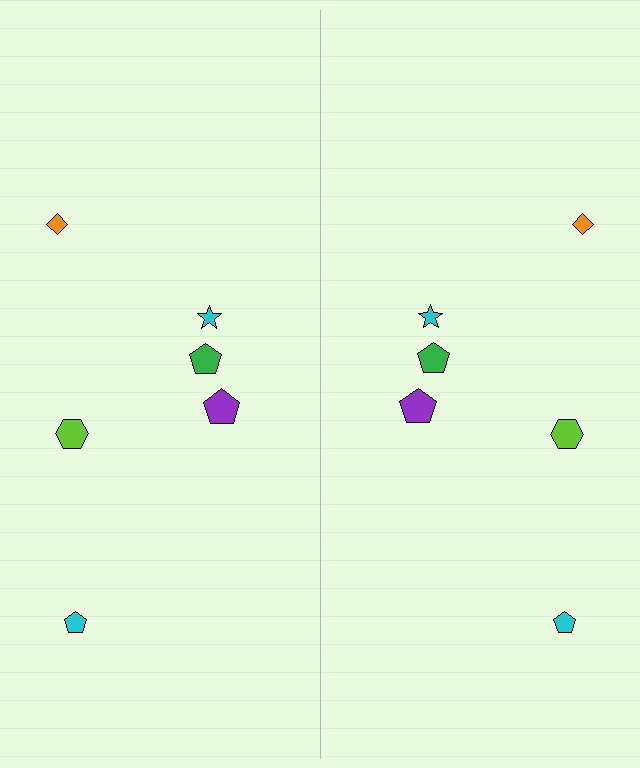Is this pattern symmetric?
Yes, this pattern has bilateral (reflection) symmetry.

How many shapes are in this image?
There are 12 shapes in this image.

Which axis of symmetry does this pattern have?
The pattern has a vertical axis of symmetry running through the center of the image.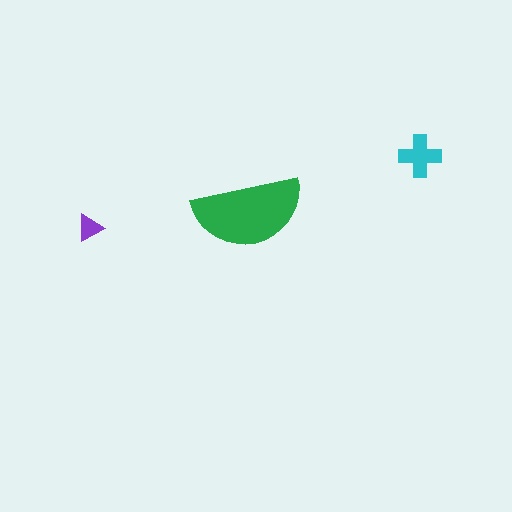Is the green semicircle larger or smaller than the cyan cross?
Larger.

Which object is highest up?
The cyan cross is topmost.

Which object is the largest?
The green semicircle.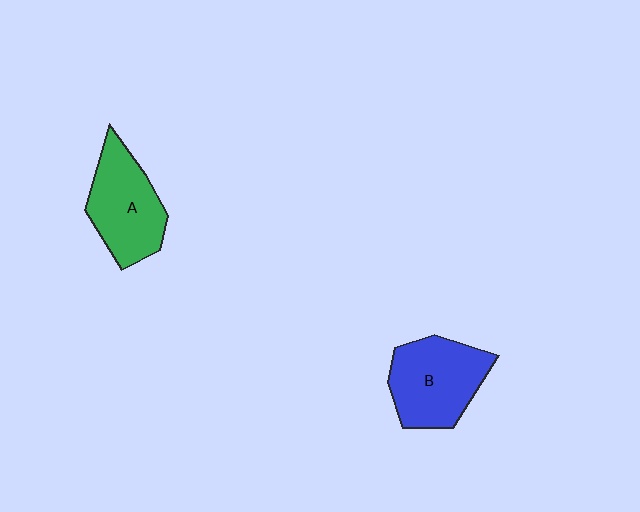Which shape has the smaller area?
Shape A (green).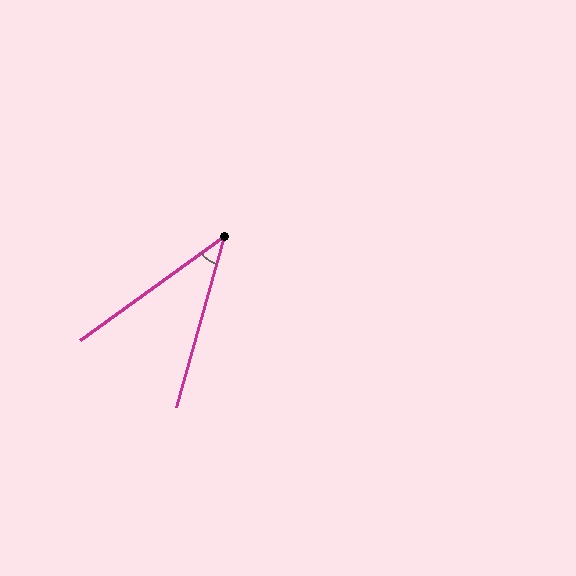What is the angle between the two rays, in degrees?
Approximately 38 degrees.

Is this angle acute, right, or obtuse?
It is acute.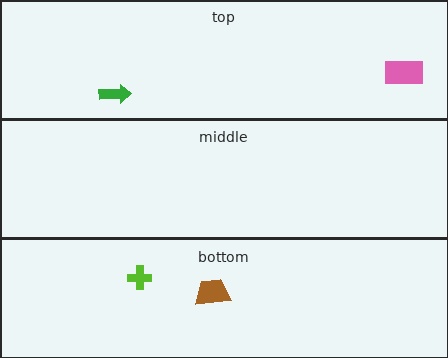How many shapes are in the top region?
2.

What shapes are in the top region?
The green arrow, the pink rectangle.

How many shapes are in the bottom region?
2.